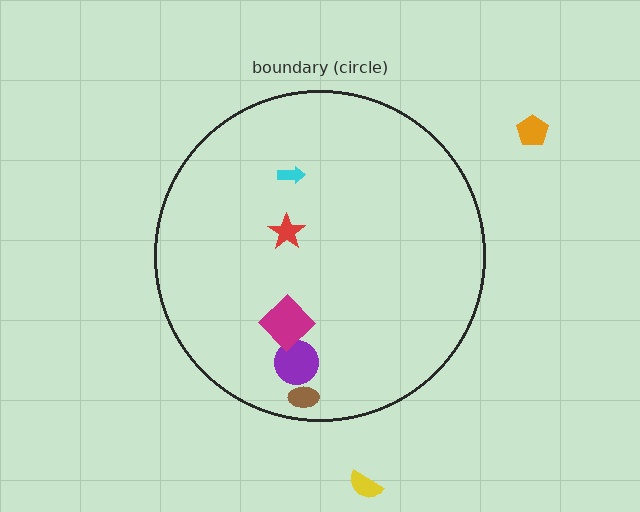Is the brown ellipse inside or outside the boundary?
Inside.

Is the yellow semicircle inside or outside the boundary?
Outside.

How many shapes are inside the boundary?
5 inside, 2 outside.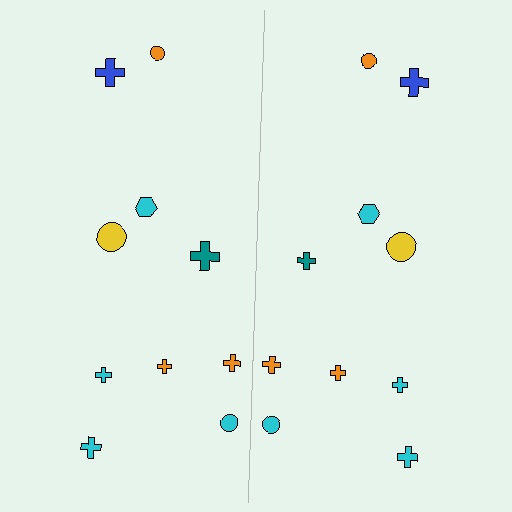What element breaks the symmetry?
The teal cross on the right side has a different size than its mirror counterpart.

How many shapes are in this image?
There are 20 shapes in this image.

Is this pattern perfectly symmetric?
No, the pattern is not perfectly symmetric. The teal cross on the right side has a different size than its mirror counterpart.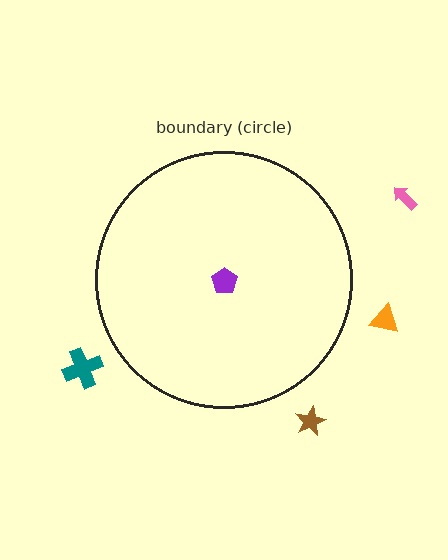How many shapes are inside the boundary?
1 inside, 4 outside.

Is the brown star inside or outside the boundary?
Outside.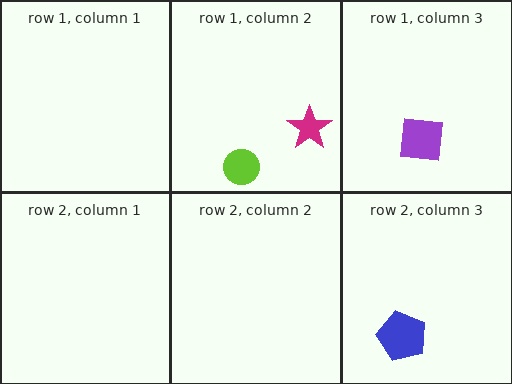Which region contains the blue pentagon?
The row 2, column 3 region.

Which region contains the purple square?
The row 1, column 3 region.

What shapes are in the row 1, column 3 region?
The purple square.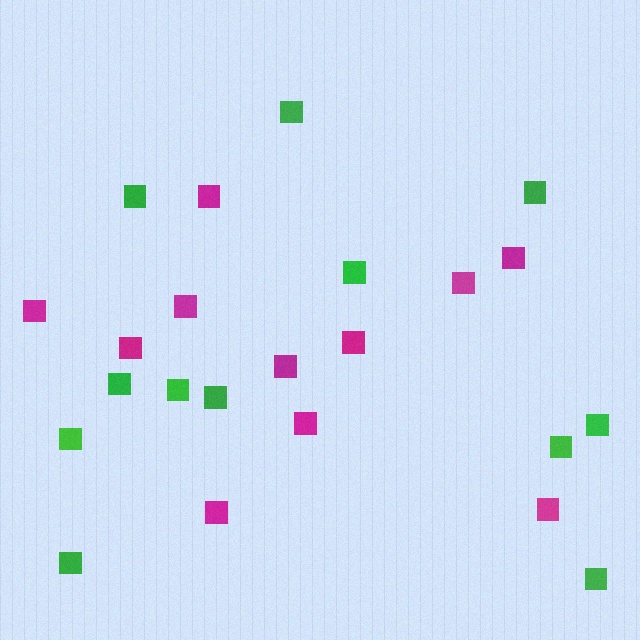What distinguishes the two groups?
There are 2 groups: one group of magenta squares (11) and one group of green squares (12).